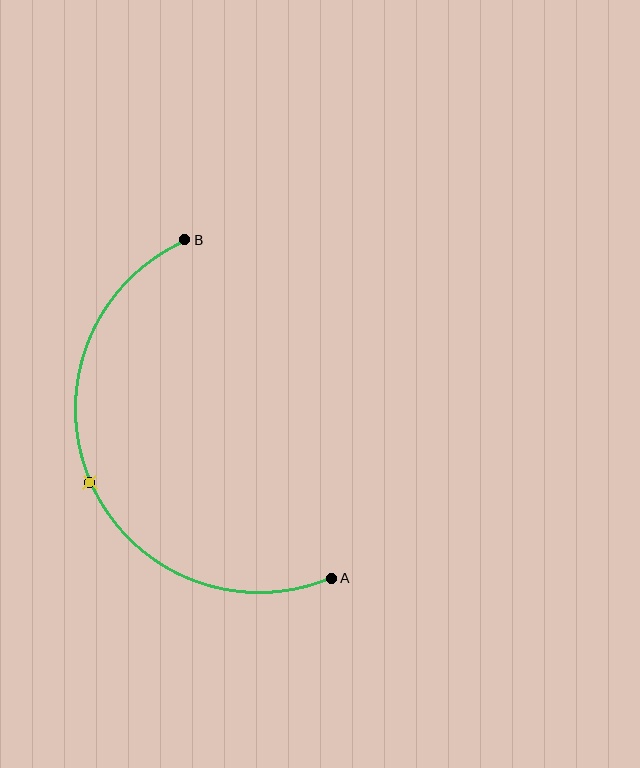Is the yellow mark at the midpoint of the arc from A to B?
Yes. The yellow mark lies on the arc at equal arc-length from both A and B — it is the arc midpoint.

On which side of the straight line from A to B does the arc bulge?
The arc bulges to the left of the straight line connecting A and B.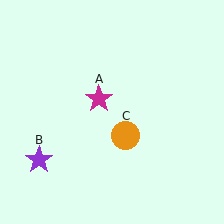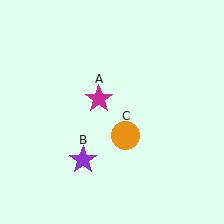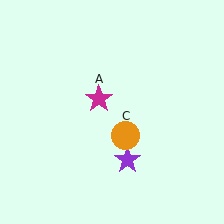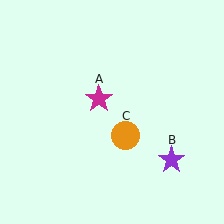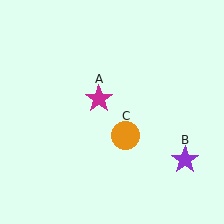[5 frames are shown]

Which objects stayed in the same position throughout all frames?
Magenta star (object A) and orange circle (object C) remained stationary.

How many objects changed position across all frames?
1 object changed position: purple star (object B).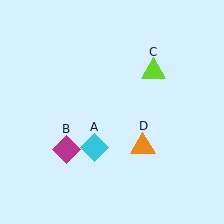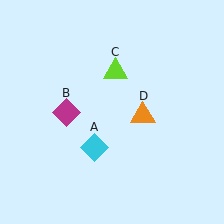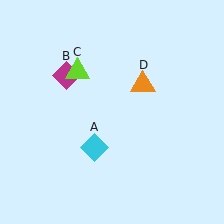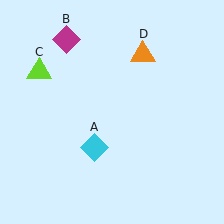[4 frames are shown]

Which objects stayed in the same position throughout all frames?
Cyan diamond (object A) remained stationary.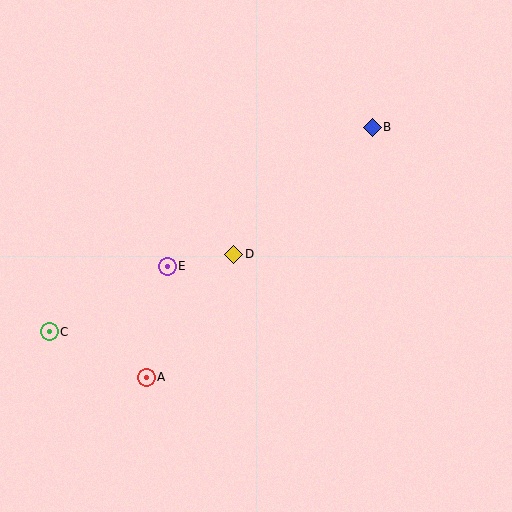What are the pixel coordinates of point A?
Point A is at (146, 377).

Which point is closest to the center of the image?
Point D at (234, 254) is closest to the center.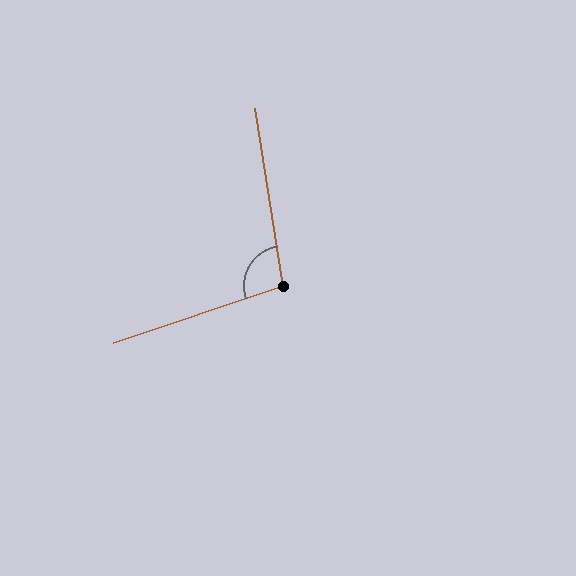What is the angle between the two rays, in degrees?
Approximately 100 degrees.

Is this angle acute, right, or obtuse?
It is obtuse.